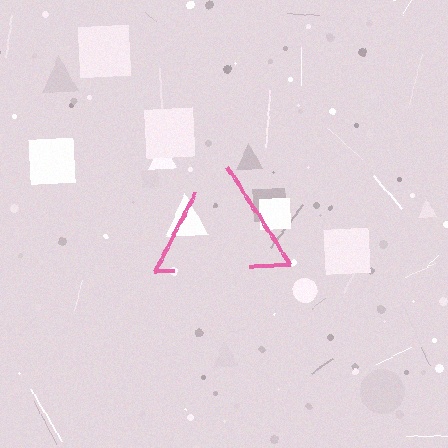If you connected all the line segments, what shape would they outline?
They would outline a triangle.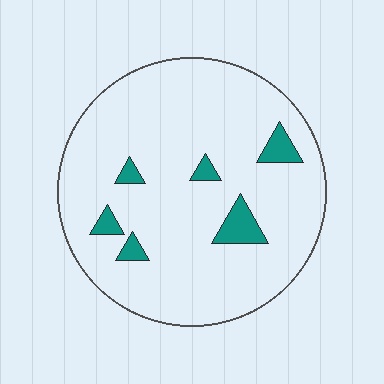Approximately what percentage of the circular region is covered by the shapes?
Approximately 10%.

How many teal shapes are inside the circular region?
6.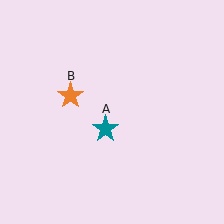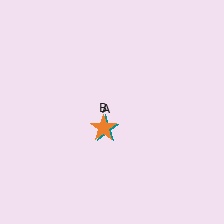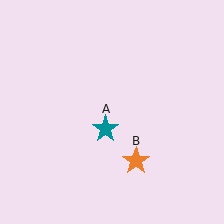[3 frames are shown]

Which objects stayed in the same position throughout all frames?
Teal star (object A) remained stationary.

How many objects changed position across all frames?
1 object changed position: orange star (object B).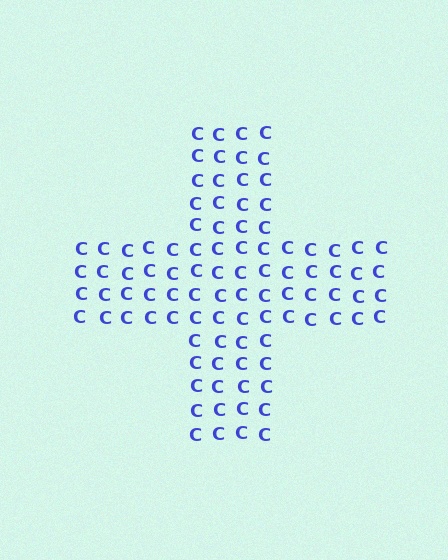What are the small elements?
The small elements are letter C's.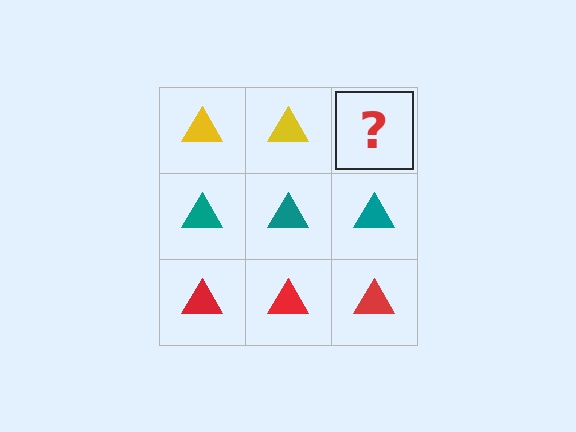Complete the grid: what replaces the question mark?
The question mark should be replaced with a yellow triangle.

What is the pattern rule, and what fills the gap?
The rule is that each row has a consistent color. The gap should be filled with a yellow triangle.